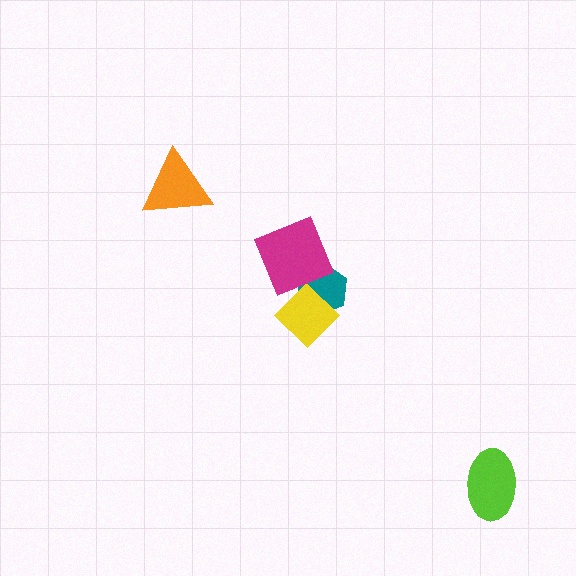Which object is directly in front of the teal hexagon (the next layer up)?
The yellow diamond is directly in front of the teal hexagon.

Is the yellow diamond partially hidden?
Yes, it is partially covered by another shape.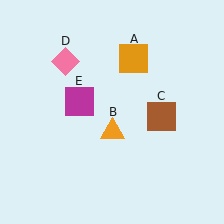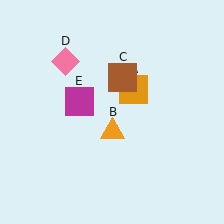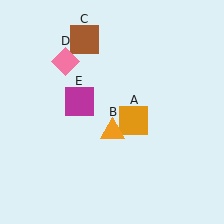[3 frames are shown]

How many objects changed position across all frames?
2 objects changed position: orange square (object A), brown square (object C).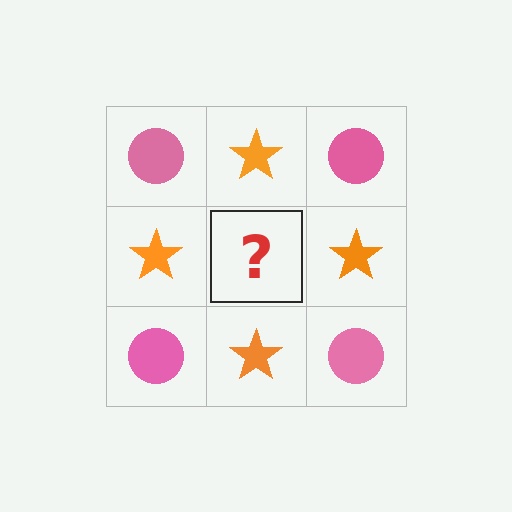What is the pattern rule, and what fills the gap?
The rule is that it alternates pink circle and orange star in a checkerboard pattern. The gap should be filled with a pink circle.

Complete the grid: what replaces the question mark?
The question mark should be replaced with a pink circle.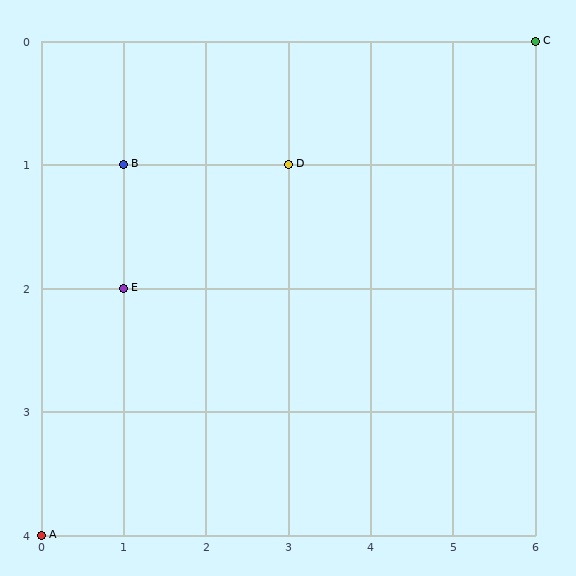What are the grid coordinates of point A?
Point A is at grid coordinates (0, 4).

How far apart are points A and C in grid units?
Points A and C are 6 columns and 4 rows apart (about 7.2 grid units diagonally).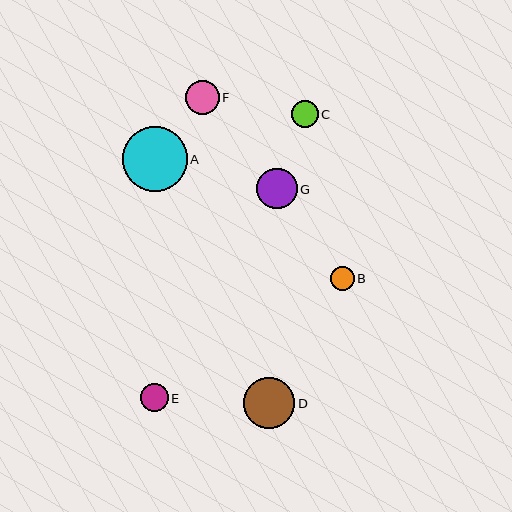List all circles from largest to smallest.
From largest to smallest: A, D, G, F, E, C, B.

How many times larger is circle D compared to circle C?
Circle D is approximately 1.9 times the size of circle C.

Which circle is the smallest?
Circle B is the smallest with a size of approximately 23 pixels.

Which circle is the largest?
Circle A is the largest with a size of approximately 65 pixels.